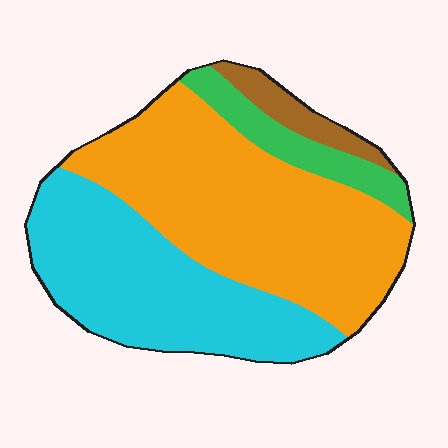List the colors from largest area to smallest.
From largest to smallest: orange, cyan, green, brown.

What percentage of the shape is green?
Green takes up less than a sixth of the shape.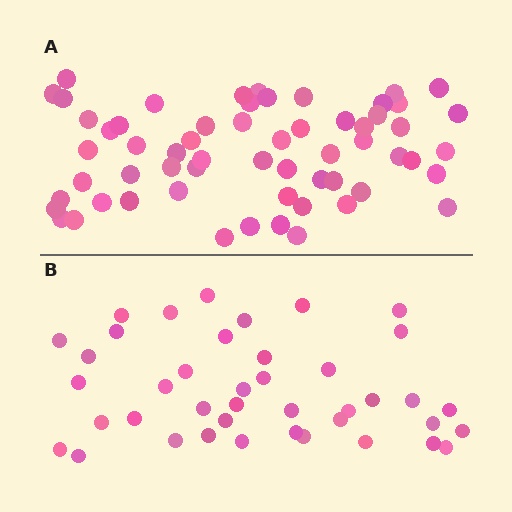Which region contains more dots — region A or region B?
Region A (the top region) has more dots.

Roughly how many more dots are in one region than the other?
Region A has approximately 20 more dots than region B.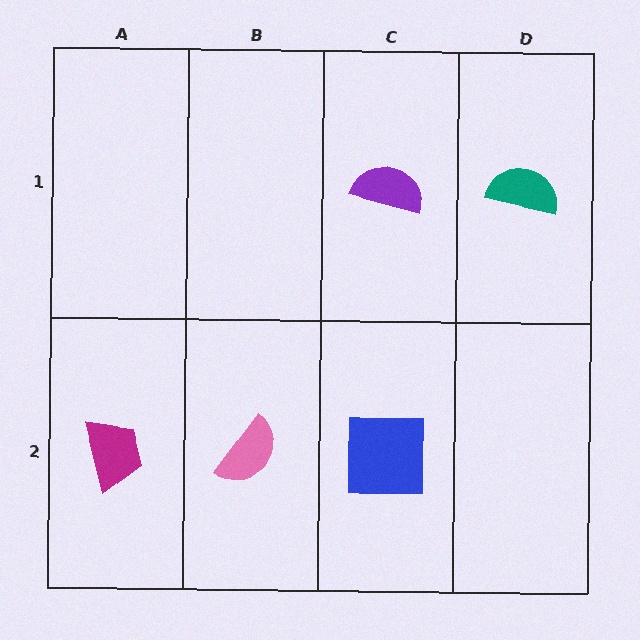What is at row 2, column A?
A magenta trapezoid.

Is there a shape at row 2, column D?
No, that cell is empty.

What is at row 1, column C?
A purple semicircle.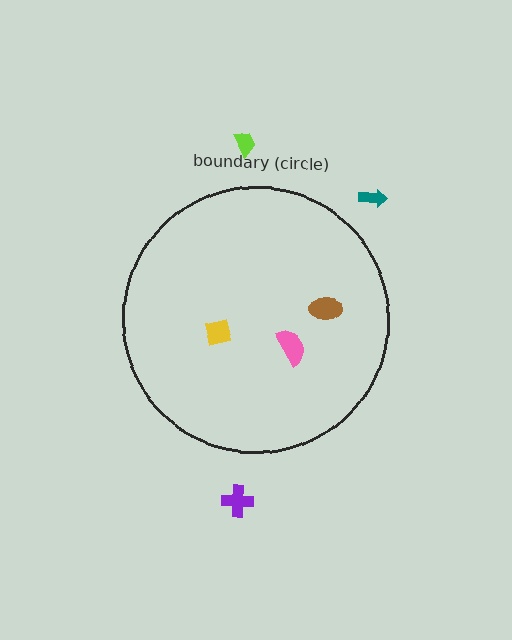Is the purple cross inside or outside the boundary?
Outside.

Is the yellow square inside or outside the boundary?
Inside.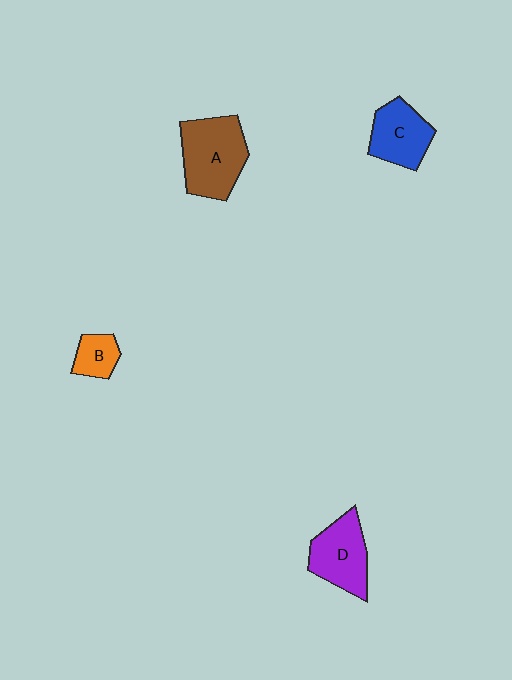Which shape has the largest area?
Shape A (brown).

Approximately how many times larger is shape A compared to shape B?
Approximately 2.7 times.